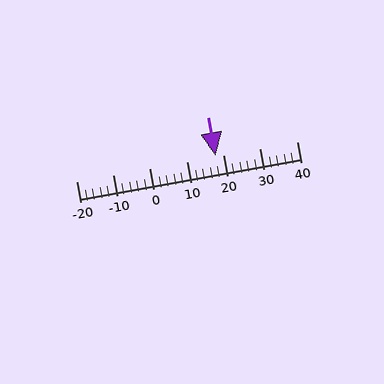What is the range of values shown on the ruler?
The ruler shows values from -20 to 40.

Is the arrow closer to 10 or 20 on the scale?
The arrow is closer to 20.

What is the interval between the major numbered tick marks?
The major tick marks are spaced 10 units apart.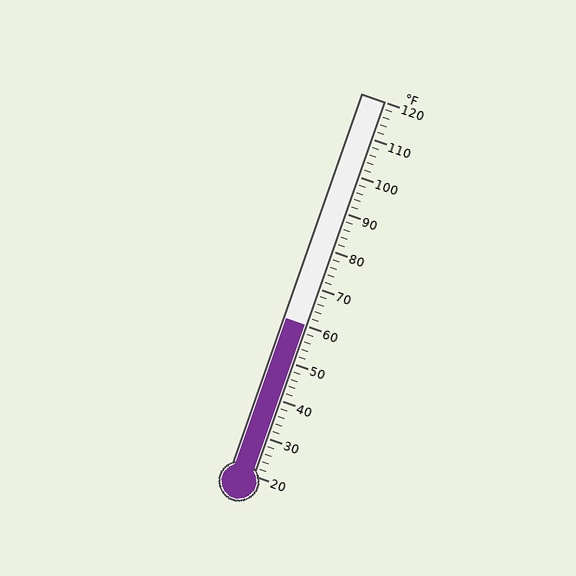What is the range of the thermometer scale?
The thermometer scale ranges from 20°F to 120°F.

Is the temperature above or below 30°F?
The temperature is above 30°F.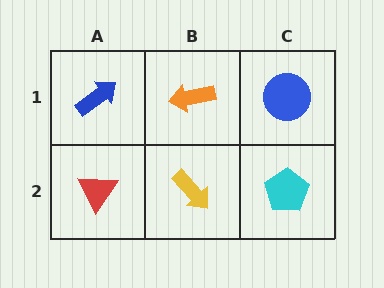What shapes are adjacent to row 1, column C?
A cyan pentagon (row 2, column C), an orange arrow (row 1, column B).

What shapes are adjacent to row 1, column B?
A yellow arrow (row 2, column B), a blue arrow (row 1, column A), a blue circle (row 1, column C).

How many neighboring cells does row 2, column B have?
3.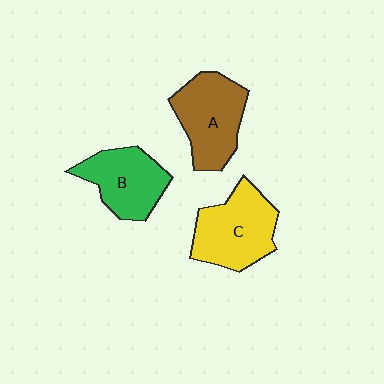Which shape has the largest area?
Shape C (yellow).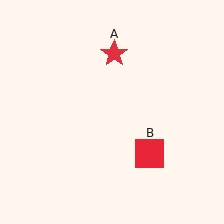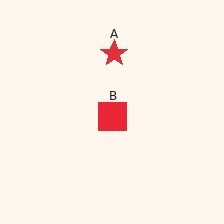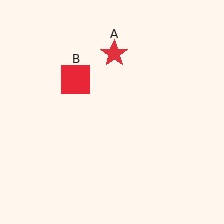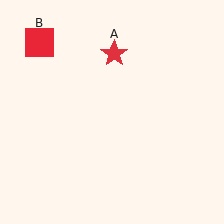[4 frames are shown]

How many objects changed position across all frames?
1 object changed position: red square (object B).